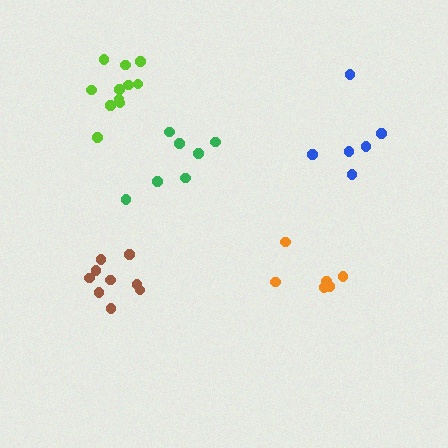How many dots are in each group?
Group 1: 6 dots, Group 2: 7 dots, Group 3: 11 dots, Group 4: 9 dots, Group 5: 6 dots (39 total).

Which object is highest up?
The lime cluster is topmost.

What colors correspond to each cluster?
The clusters are colored: blue, green, lime, brown, orange.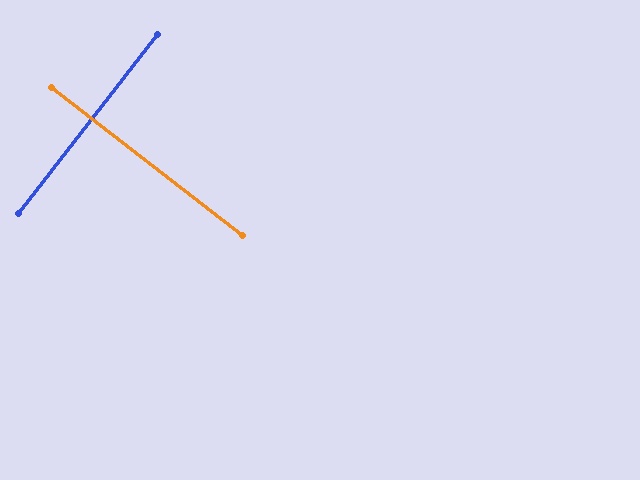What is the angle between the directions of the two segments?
Approximately 90 degrees.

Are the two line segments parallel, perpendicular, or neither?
Perpendicular — they meet at approximately 90°.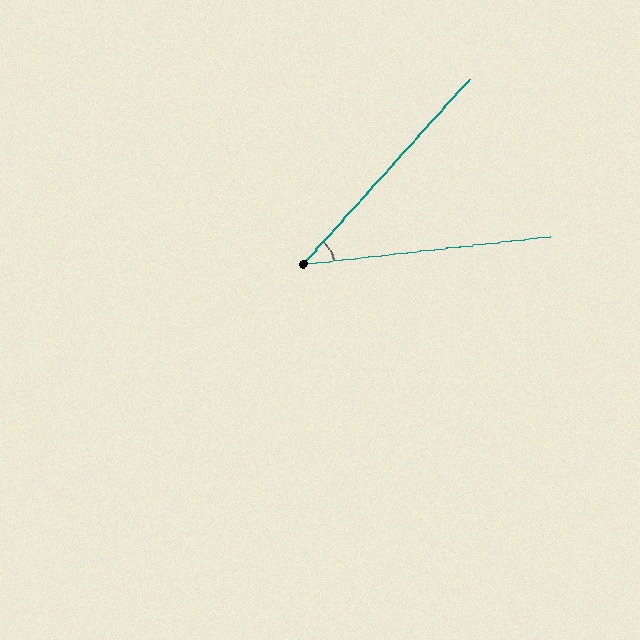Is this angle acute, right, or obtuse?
It is acute.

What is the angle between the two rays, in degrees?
Approximately 42 degrees.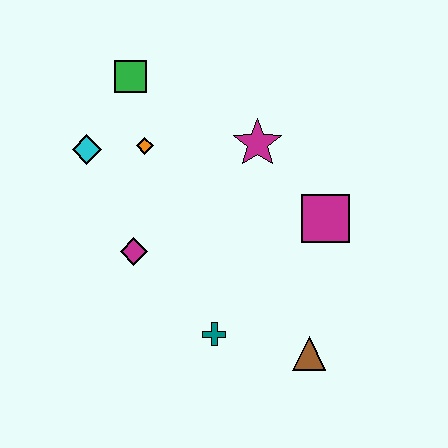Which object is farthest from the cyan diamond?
The brown triangle is farthest from the cyan diamond.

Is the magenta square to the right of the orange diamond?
Yes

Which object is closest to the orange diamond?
The cyan diamond is closest to the orange diamond.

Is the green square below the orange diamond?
No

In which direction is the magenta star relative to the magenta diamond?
The magenta star is to the right of the magenta diamond.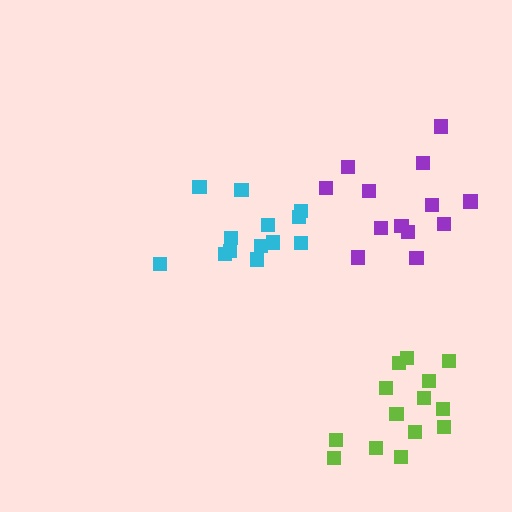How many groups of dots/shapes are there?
There are 3 groups.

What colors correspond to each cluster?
The clusters are colored: cyan, lime, purple.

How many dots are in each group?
Group 1: 13 dots, Group 2: 14 dots, Group 3: 13 dots (40 total).